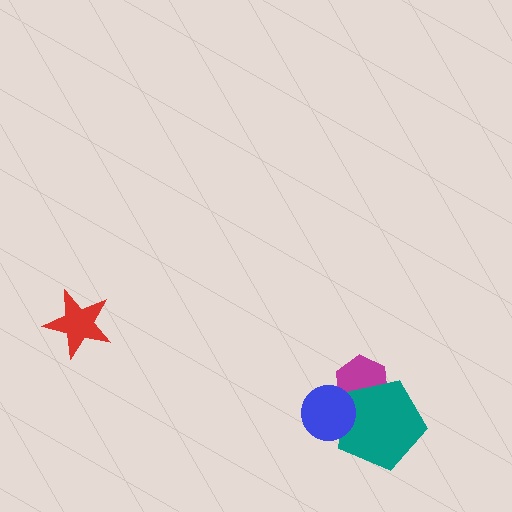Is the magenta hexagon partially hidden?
Yes, it is partially covered by another shape.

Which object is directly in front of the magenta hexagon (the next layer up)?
The teal pentagon is directly in front of the magenta hexagon.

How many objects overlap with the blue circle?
2 objects overlap with the blue circle.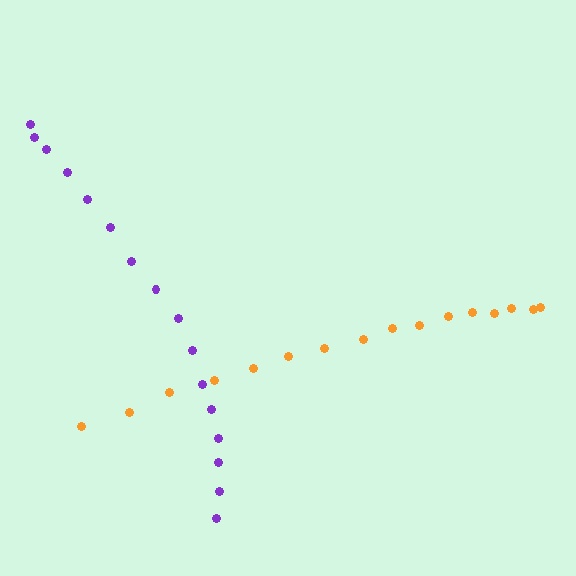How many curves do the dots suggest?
There are 2 distinct paths.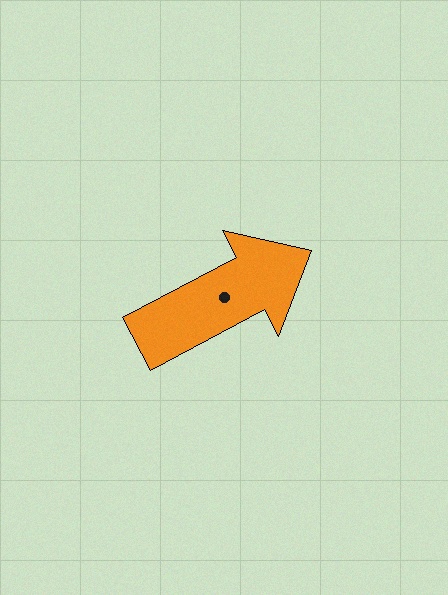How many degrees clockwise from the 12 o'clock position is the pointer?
Approximately 62 degrees.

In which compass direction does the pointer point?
Northeast.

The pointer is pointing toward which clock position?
Roughly 2 o'clock.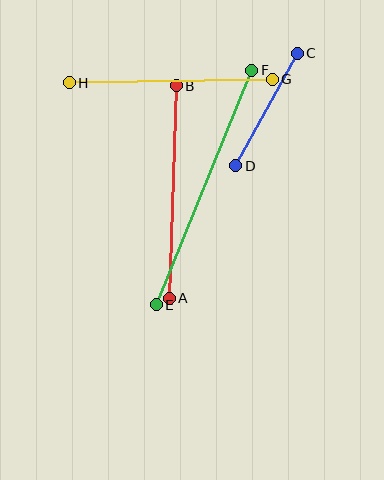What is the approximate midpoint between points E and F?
The midpoint is at approximately (204, 187) pixels.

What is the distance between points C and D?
The distance is approximately 128 pixels.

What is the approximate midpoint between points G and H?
The midpoint is at approximately (171, 81) pixels.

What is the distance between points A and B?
The distance is approximately 212 pixels.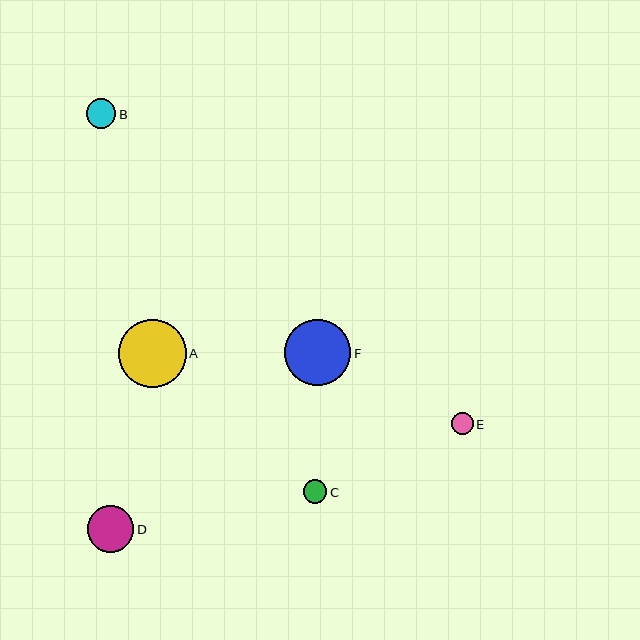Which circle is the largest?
Circle A is the largest with a size of approximately 68 pixels.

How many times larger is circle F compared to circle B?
Circle F is approximately 2.2 times the size of circle B.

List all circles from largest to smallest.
From largest to smallest: A, F, D, B, C, E.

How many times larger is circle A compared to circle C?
Circle A is approximately 2.9 times the size of circle C.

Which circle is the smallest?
Circle E is the smallest with a size of approximately 22 pixels.